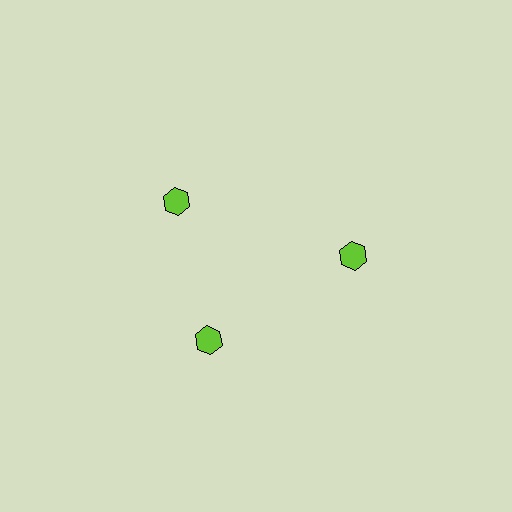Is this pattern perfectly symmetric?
No. The 3 lime hexagons are arranged in a ring, but one element near the 11 o'clock position is rotated out of alignment along the ring, breaking the 3-fold rotational symmetry.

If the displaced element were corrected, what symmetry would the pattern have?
It would have 3-fold rotational symmetry — the pattern would map onto itself every 120 degrees.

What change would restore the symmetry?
The symmetry would be restored by rotating it back into even spacing with its neighbors so that all 3 hexagons sit at equal angles and equal distance from the center.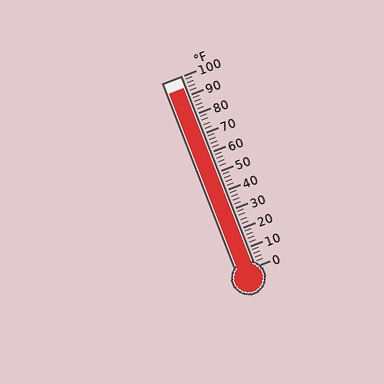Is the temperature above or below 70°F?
The temperature is above 70°F.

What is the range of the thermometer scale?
The thermometer scale ranges from 0°F to 100°F.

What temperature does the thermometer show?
The thermometer shows approximately 94°F.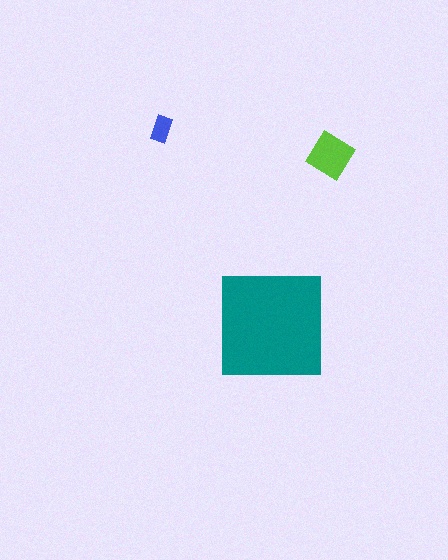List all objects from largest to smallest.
The teal square, the lime diamond, the blue rectangle.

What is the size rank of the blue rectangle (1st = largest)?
3rd.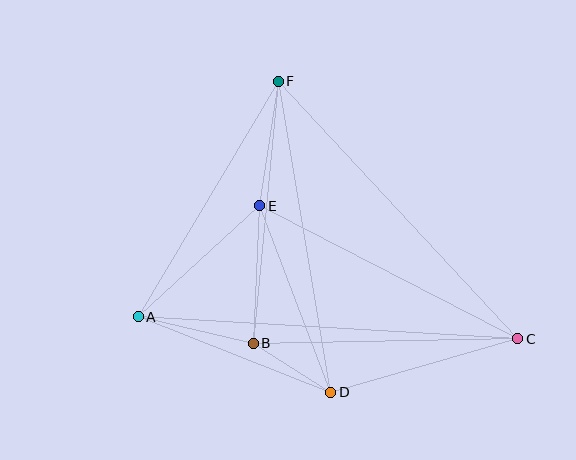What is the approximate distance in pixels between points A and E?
The distance between A and E is approximately 164 pixels.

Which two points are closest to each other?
Points B and D are closest to each other.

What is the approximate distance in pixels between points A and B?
The distance between A and B is approximately 118 pixels.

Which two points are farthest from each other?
Points A and C are farthest from each other.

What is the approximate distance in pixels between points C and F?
The distance between C and F is approximately 351 pixels.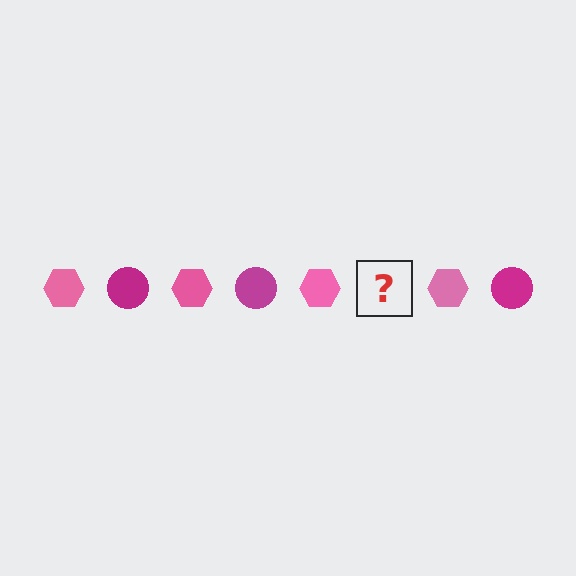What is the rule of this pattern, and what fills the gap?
The rule is that the pattern alternates between pink hexagon and magenta circle. The gap should be filled with a magenta circle.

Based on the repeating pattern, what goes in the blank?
The blank should be a magenta circle.